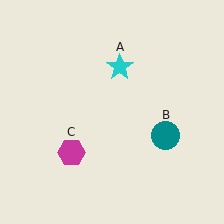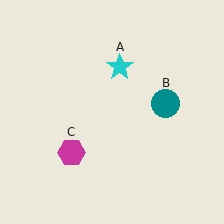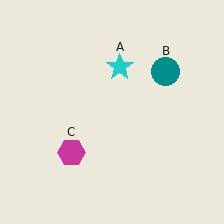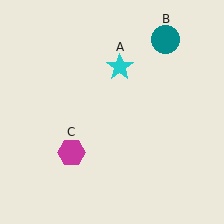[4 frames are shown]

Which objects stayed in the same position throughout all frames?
Cyan star (object A) and magenta hexagon (object C) remained stationary.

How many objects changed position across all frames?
1 object changed position: teal circle (object B).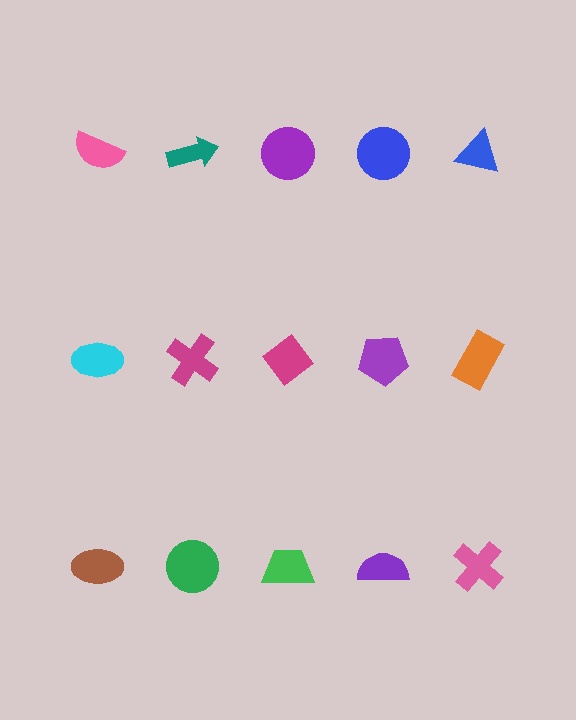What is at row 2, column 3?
A magenta diamond.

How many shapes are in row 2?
5 shapes.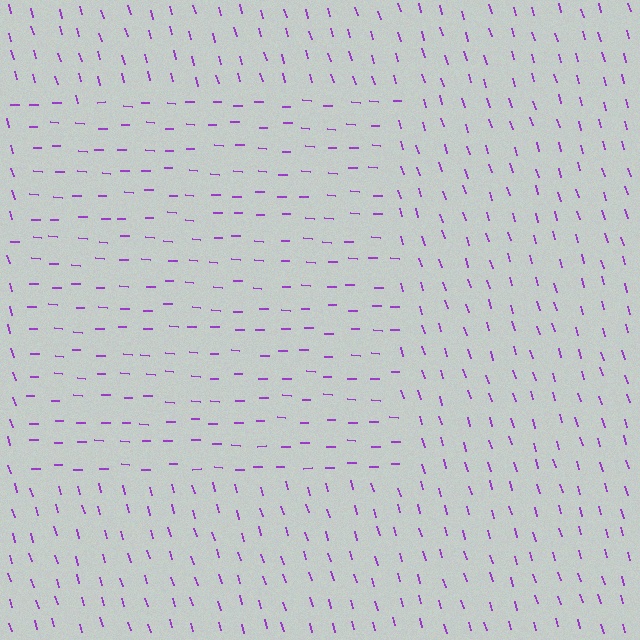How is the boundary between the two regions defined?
The boundary is defined purely by a change in line orientation (approximately 71 degrees difference). All lines are the same color and thickness.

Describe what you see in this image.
The image is filled with small purple line segments. A rectangle region in the image has lines oriented differently from the surrounding lines, creating a visible texture boundary.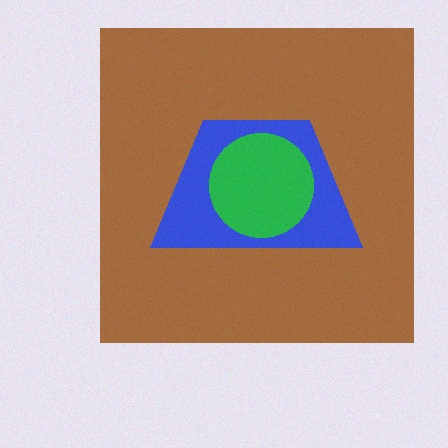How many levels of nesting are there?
3.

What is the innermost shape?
The green circle.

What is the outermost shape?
The brown square.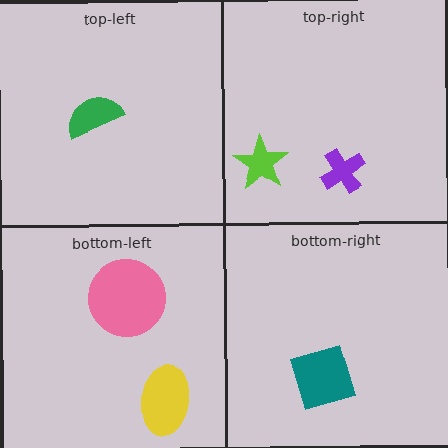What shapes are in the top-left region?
The green semicircle.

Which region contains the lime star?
The top-right region.